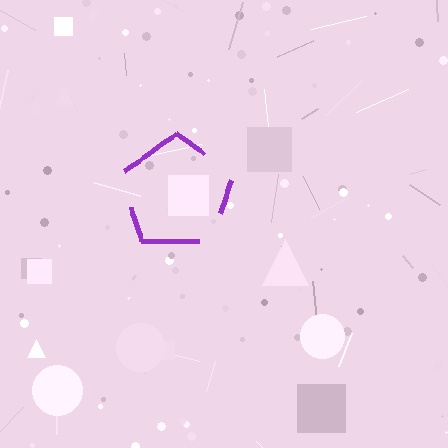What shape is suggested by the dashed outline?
The dashed outline suggests a pentagon.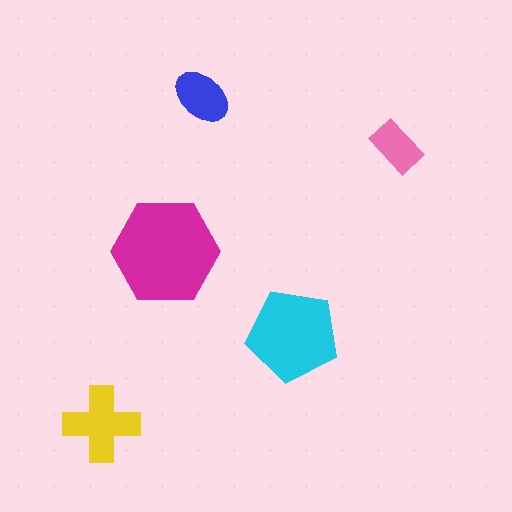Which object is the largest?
The magenta hexagon.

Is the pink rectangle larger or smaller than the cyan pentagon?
Smaller.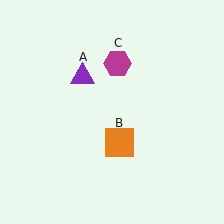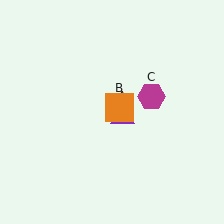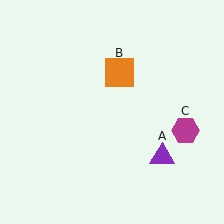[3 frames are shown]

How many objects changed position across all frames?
3 objects changed position: purple triangle (object A), orange square (object B), magenta hexagon (object C).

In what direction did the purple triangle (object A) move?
The purple triangle (object A) moved down and to the right.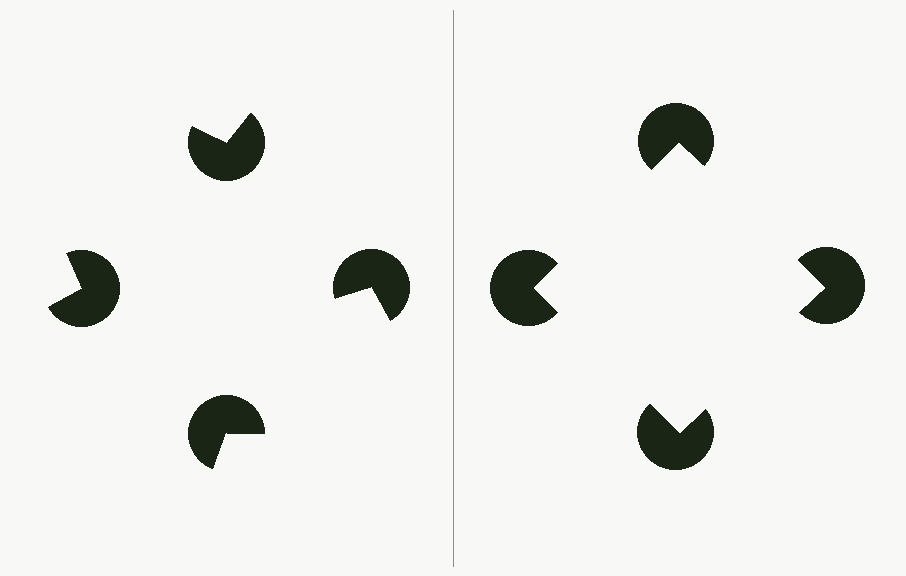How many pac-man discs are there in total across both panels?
8 — 4 on each side.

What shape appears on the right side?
An illusory square.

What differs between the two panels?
The pac-man discs are positioned identically on both sides; only the wedge orientations differ. On the right they align to a square; on the left they are misaligned.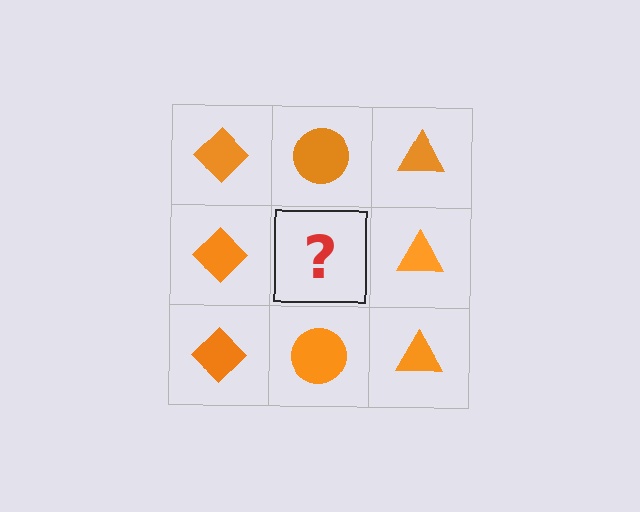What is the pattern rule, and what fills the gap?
The rule is that each column has a consistent shape. The gap should be filled with an orange circle.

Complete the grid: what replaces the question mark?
The question mark should be replaced with an orange circle.